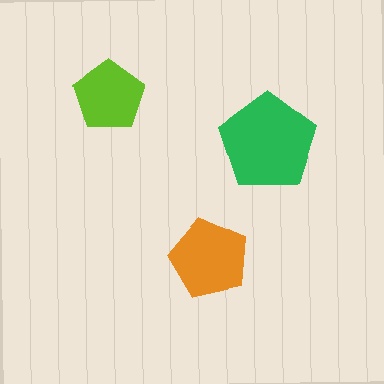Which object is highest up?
The lime pentagon is topmost.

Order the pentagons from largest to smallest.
the green one, the orange one, the lime one.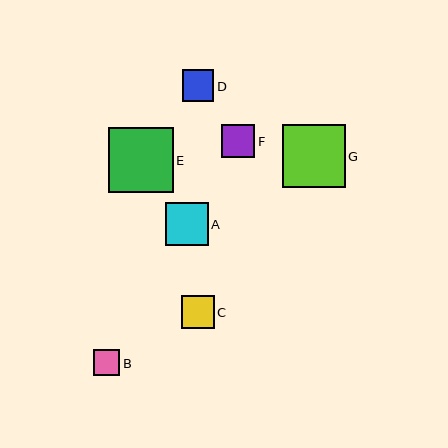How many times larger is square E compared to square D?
Square E is approximately 2.1 times the size of square D.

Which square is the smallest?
Square B is the smallest with a size of approximately 26 pixels.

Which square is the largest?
Square E is the largest with a size of approximately 65 pixels.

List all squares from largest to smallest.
From largest to smallest: E, G, A, F, C, D, B.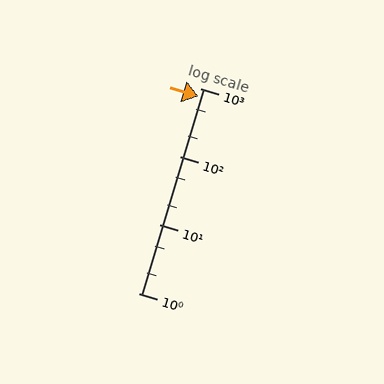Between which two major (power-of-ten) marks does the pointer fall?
The pointer is between 100 and 1000.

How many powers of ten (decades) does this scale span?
The scale spans 3 decades, from 1 to 1000.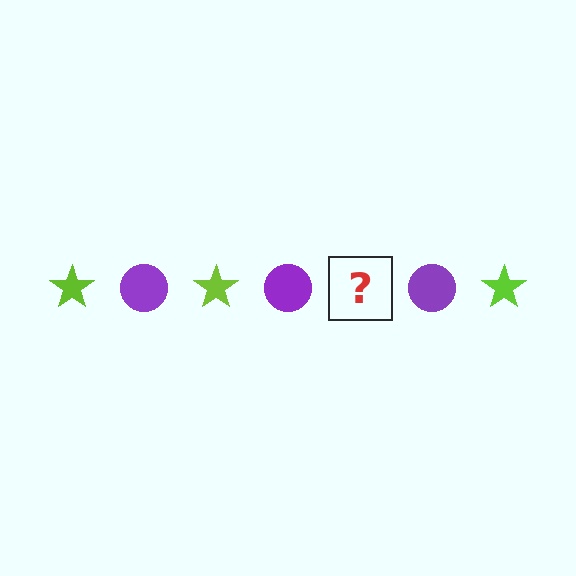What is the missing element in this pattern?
The missing element is a lime star.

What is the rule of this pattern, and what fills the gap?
The rule is that the pattern alternates between lime star and purple circle. The gap should be filled with a lime star.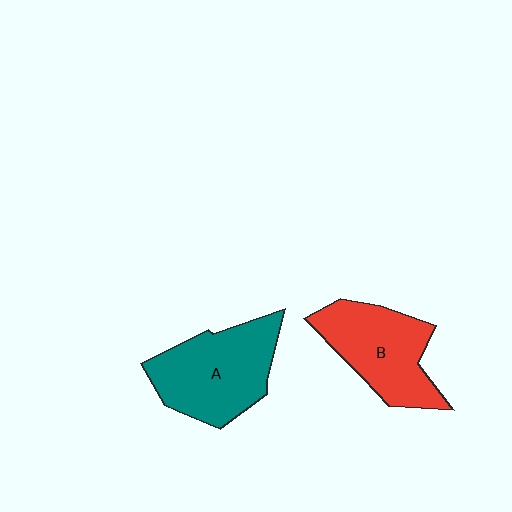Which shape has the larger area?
Shape A (teal).